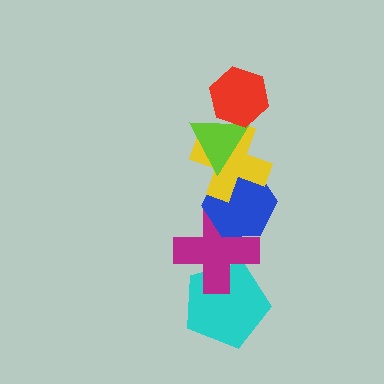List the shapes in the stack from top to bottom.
From top to bottom: the red hexagon, the lime triangle, the yellow cross, the blue hexagon, the magenta cross, the cyan pentagon.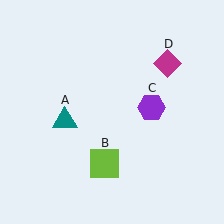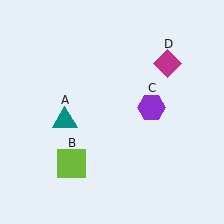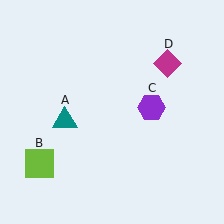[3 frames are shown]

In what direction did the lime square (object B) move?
The lime square (object B) moved left.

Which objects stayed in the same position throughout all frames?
Teal triangle (object A) and purple hexagon (object C) and magenta diamond (object D) remained stationary.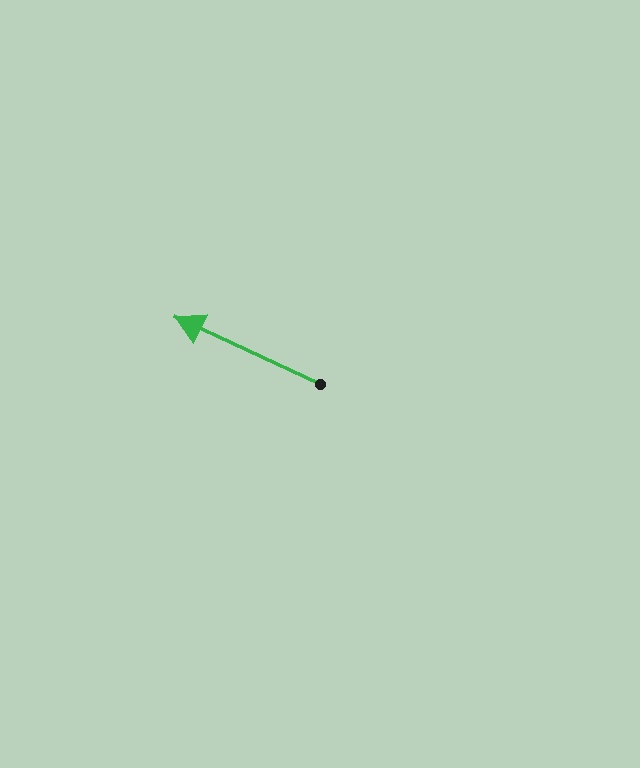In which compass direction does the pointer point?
Northwest.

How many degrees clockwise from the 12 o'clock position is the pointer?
Approximately 295 degrees.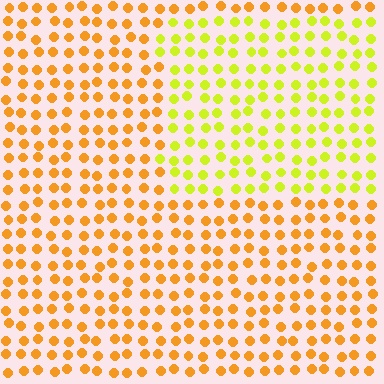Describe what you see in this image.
The image is filled with small orange elements in a uniform arrangement. A rectangle-shaped region is visible where the elements are tinted to a slightly different hue, forming a subtle color boundary.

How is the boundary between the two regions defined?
The boundary is defined purely by a slight shift in hue (about 37 degrees). Spacing, size, and orientation are identical on both sides.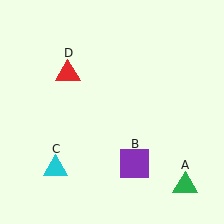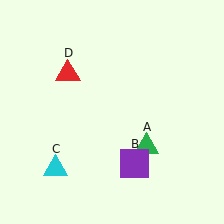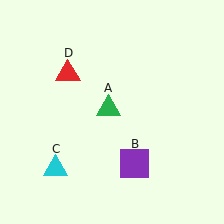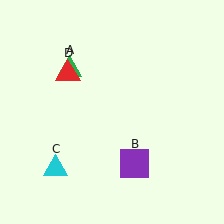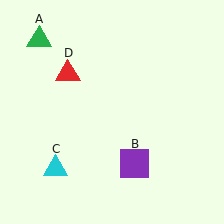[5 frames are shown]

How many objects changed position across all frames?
1 object changed position: green triangle (object A).